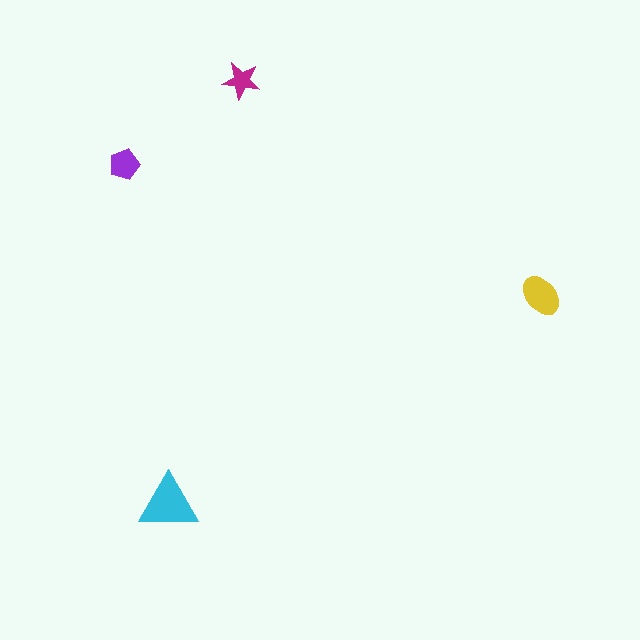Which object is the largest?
The cyan triangle.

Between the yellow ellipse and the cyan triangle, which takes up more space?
The cyan triangle.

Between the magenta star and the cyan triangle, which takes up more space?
The cyan triangle.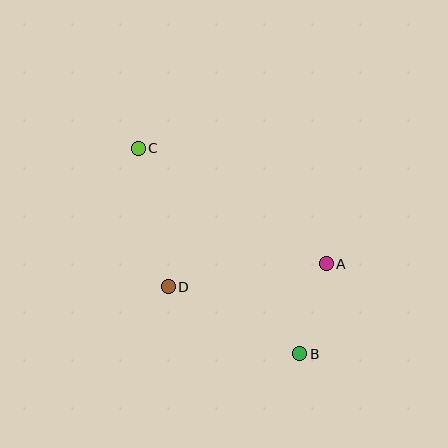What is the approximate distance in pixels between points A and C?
The distance between A and C is approximately 221 pixels.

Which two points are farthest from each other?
Points B and C are farthest from each other.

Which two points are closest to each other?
Points A and B are closest to each other.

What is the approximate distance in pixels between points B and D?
The distance between B and D is approximately 148 pixels.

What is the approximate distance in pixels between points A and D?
The distance between A and D is approximately 160 pixels.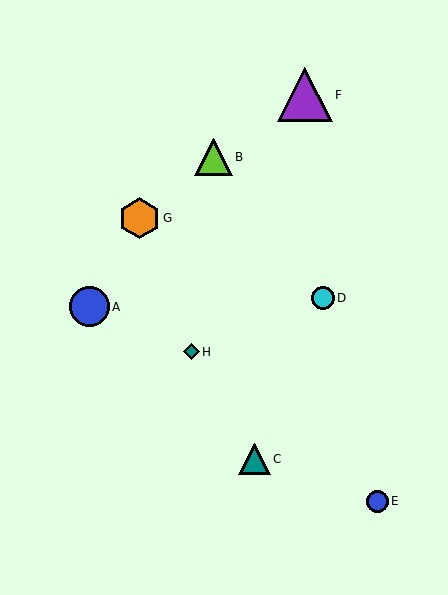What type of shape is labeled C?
Shape C is a teal triangle.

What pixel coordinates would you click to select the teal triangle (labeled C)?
Click at (255, 459) to select the teal triangle C.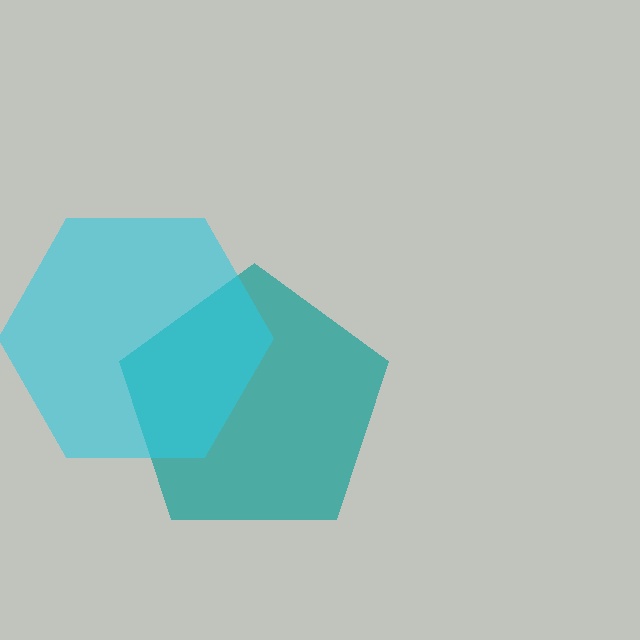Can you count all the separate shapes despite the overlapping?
Yes, there are 2 separate shapes.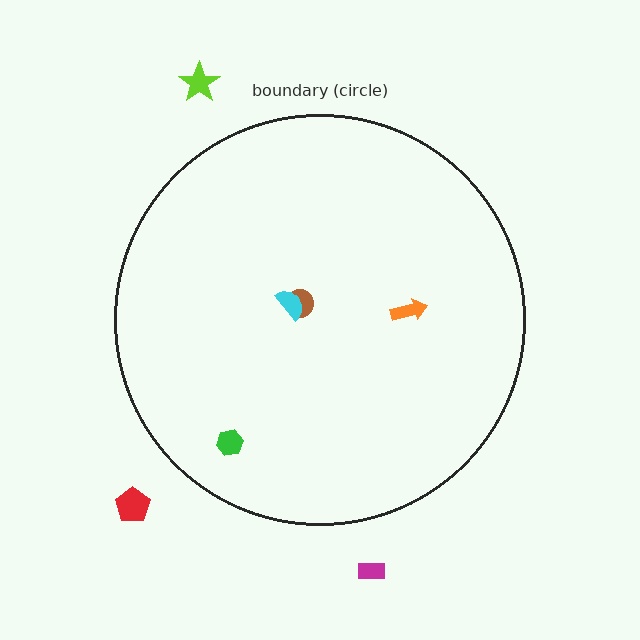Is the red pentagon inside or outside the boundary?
Outside.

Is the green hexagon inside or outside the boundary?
Inside.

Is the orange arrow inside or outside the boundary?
Inside.